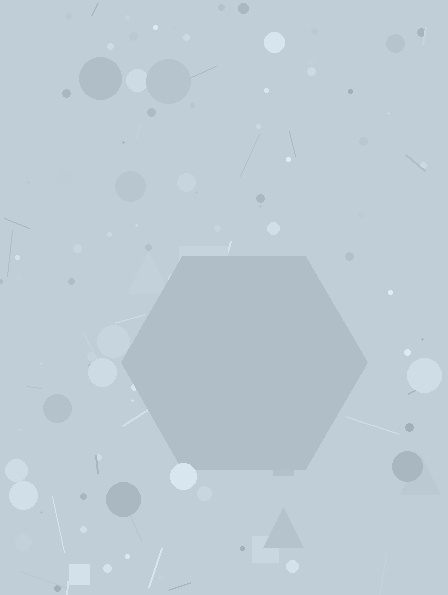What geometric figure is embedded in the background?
A hexagon is embedded in the background.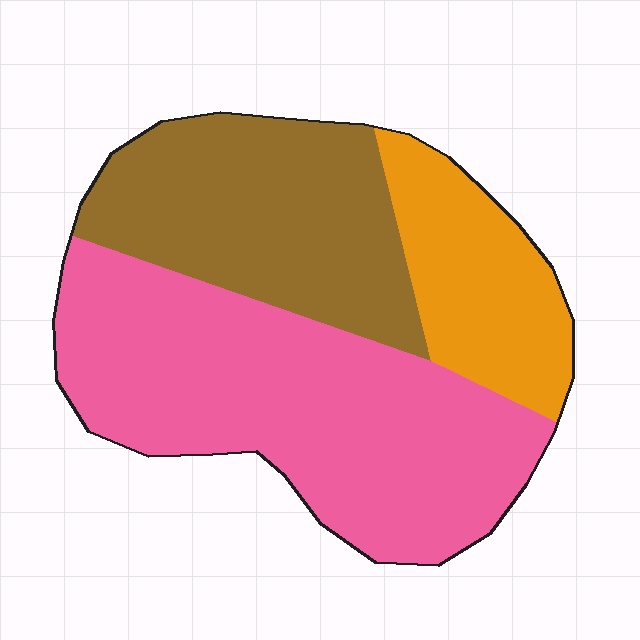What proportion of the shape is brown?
Brown takes up about one third (1/3) of the shape.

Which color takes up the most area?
Pink, at roughly 50%.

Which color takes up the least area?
Orange, at roughly 20%.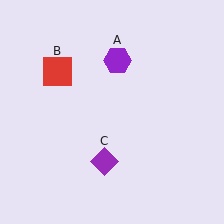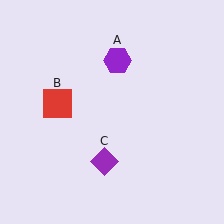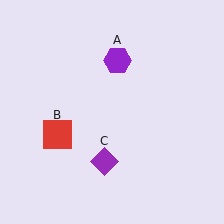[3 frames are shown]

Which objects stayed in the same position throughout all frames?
Purple hexagon (object A) and purple diamond (object C) remained stationary.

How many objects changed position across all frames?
1 object changed position: red square (object B).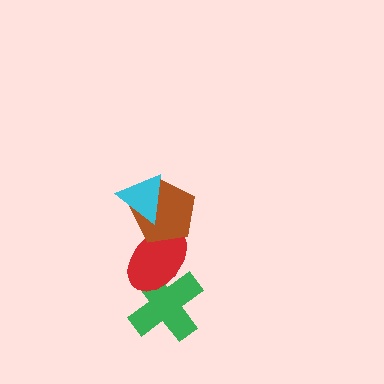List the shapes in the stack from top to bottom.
From top to bottom: the cyan triangle, the brown pentagon, the red ellipse, the green cross.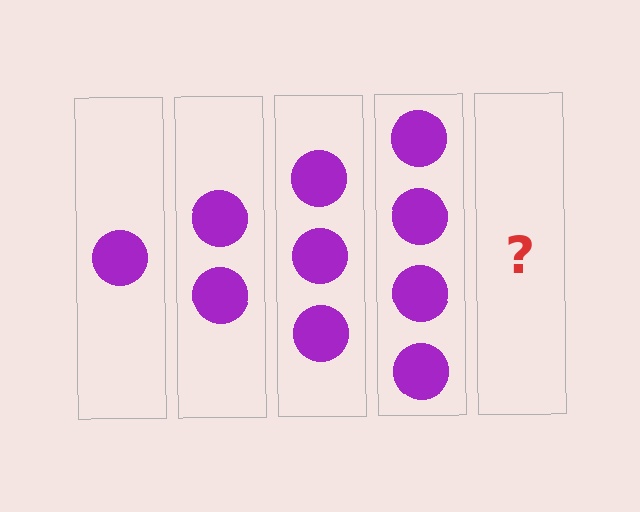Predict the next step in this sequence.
The next step is 5 circles.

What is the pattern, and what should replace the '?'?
The pattern is that each step adds one more circle. The '?' should be 5 circles.